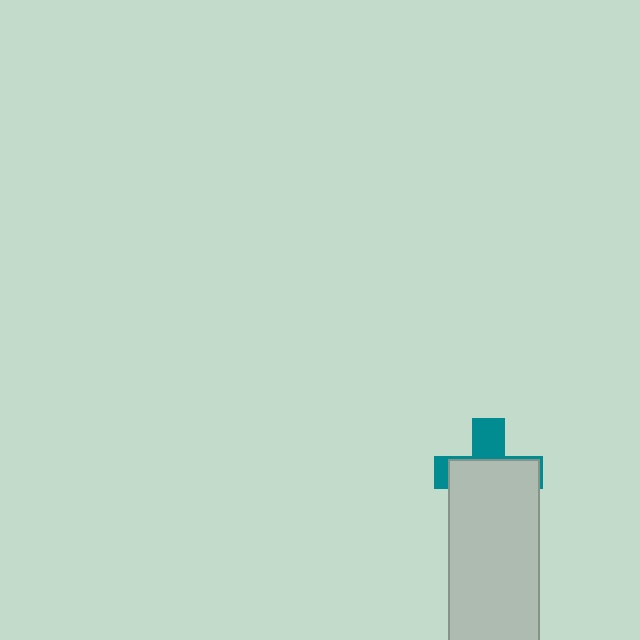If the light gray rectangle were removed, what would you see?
You would see the complete teal cross.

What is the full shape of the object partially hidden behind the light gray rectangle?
The partially hidden object is a teal cross.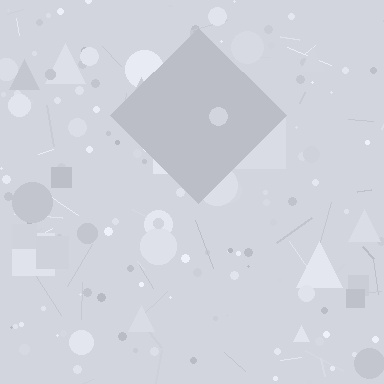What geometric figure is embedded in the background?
A diamond is embedded in the background.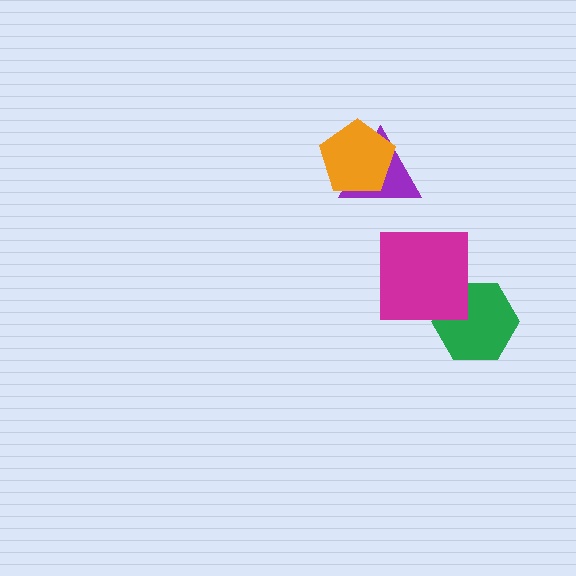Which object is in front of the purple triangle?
The orange pentagon is in front of the purple triangle.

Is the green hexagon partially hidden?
Yes, it is partially covered by another shape.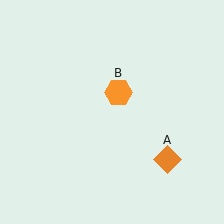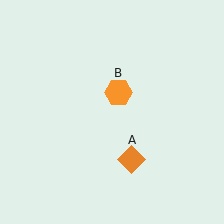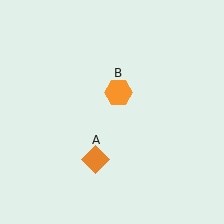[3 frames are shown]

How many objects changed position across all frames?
1 object changed position: orange diamond (object A).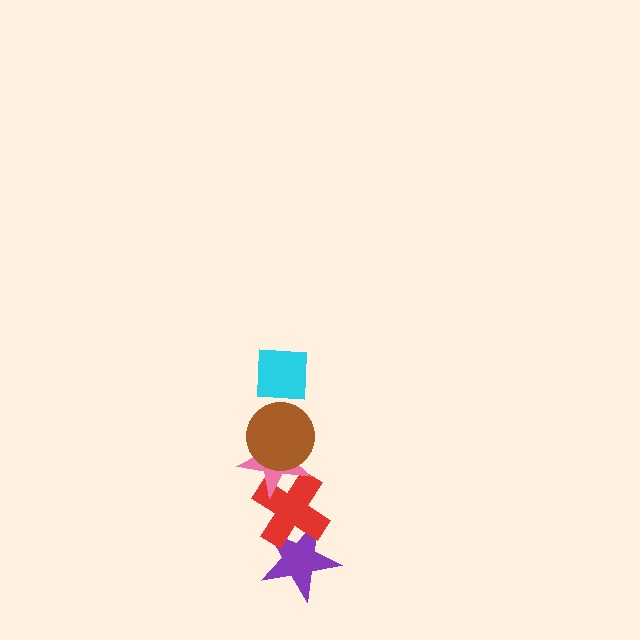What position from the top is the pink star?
The pink star is 3rd from the top.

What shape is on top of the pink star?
The brown circle is on top of the pink star.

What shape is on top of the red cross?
The pink star is on top of the red cross.